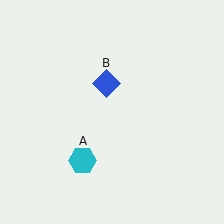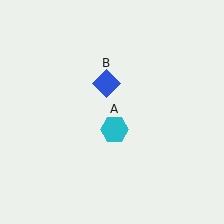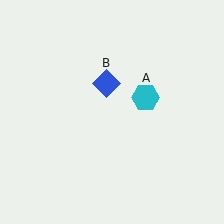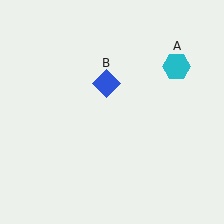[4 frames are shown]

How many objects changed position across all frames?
1 object changed position: cyan hexagon (object A).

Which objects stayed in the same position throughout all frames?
Blue diamond (object B) remained stationary.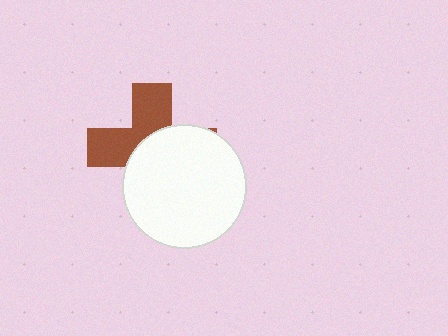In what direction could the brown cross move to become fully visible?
The brown cross could move toward the upper-left. That would shift it out from behind the white circle entirely.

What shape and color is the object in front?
The object in front is a white circle.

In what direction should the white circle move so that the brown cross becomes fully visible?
The white circle should move toward the lower-right. That is the shortest direction to clear the overlap and leave the brown cross fully visible.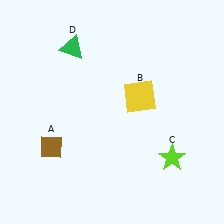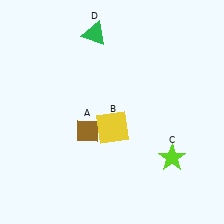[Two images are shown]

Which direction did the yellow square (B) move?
The yellow square (B) moved down.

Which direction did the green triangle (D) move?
The green triangle (D) moved right.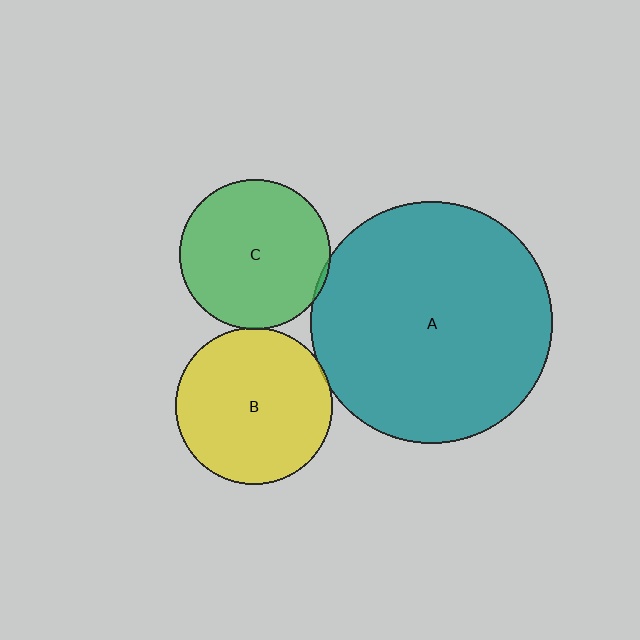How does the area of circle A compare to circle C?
Approximately 2.6 times.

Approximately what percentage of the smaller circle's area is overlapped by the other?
Approximately 5%.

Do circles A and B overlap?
Yes.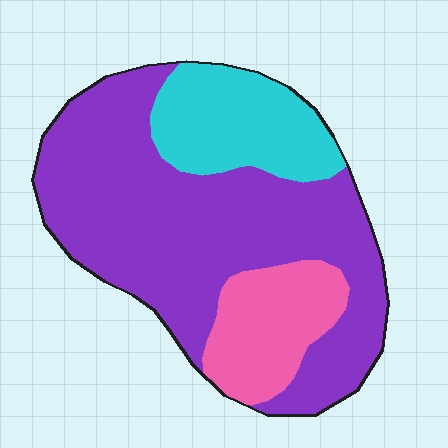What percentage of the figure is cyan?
Cyan covers around 20% of the figure.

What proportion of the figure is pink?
Pink covers about 15% of the figure.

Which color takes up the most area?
Purple, at roughly 65%.